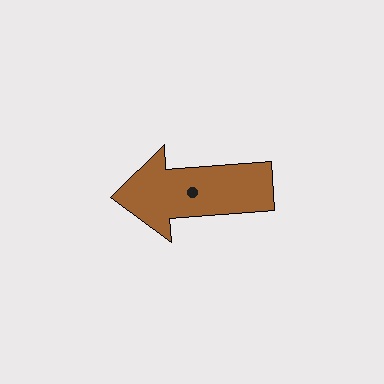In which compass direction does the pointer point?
West.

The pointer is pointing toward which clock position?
Roughly 9 o'clock.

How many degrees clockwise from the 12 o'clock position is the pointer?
Approximately 266 degrees.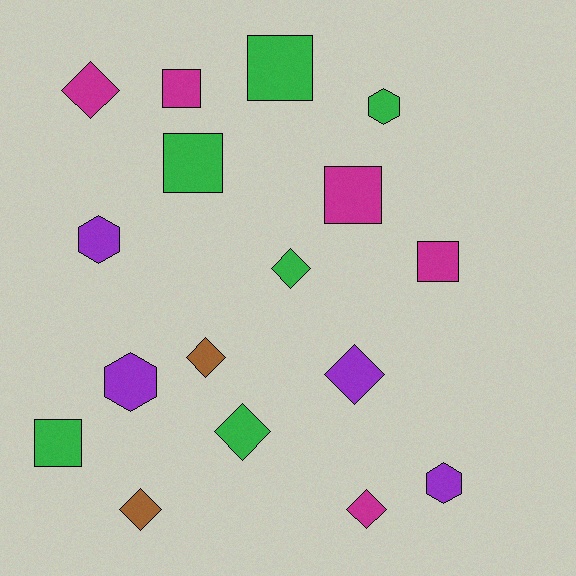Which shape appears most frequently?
Diamond, with 7 objects.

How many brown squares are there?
There are no brown squares.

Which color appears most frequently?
Green, with 6 objects.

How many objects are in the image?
There are 17 objects.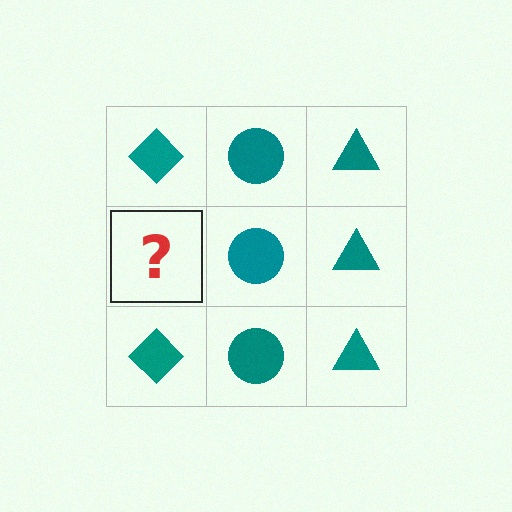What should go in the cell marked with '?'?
The missing cell should contain a teal diamond.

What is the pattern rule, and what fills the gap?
The rule is that each column has a consistent shape. The gap should be filled with a teal diamond.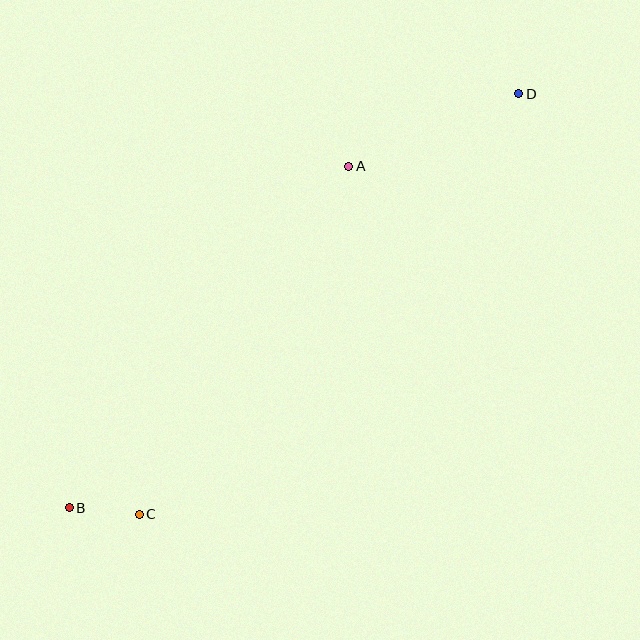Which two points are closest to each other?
Points B and C are closest to each other.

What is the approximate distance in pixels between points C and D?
The distance between C and D is approximately 567 pixels.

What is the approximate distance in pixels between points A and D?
The distance between A and D is approximately 185 pixels.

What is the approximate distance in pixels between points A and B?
The distance between A and B is approximately 441 pixels.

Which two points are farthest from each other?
Points B and D are farthest from each other.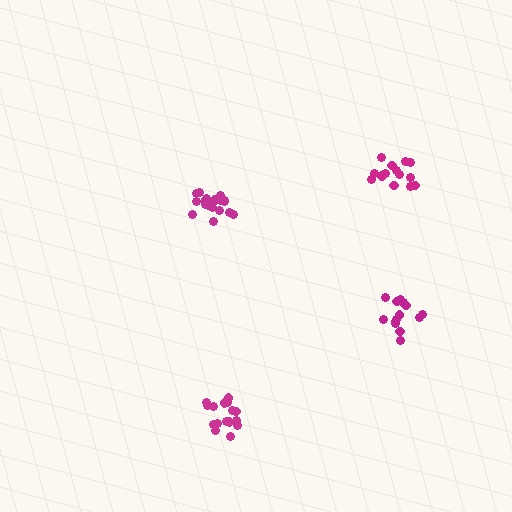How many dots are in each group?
Group 1: 19 dots, Group 2: 14 dots, Group 3: 14 dots, Group 4: 16 dots (63 total).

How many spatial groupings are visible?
There are 4 spatial groupings.